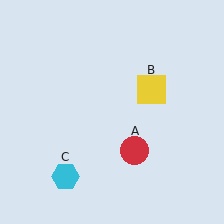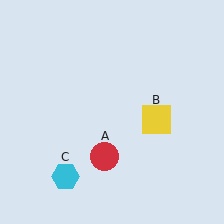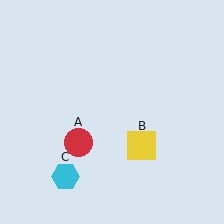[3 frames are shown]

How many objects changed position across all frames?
2 objects changed position: red circle (object A), yellow square (object B).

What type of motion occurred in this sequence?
The red circle (object A), yellow square (object B) rotated clockwise around the center of the scene.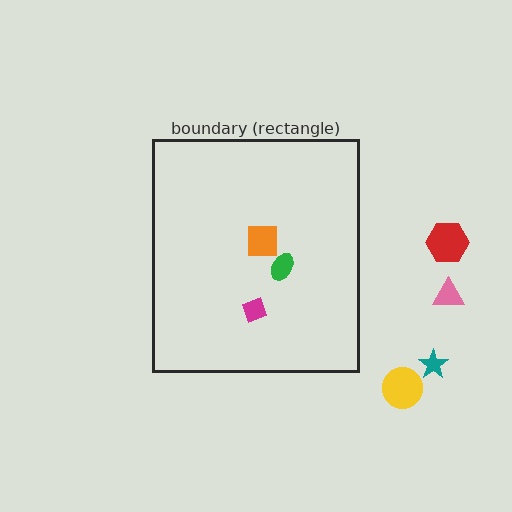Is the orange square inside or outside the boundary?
Inside.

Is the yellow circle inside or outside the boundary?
Outside.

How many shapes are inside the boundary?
3 inside, 4 outside.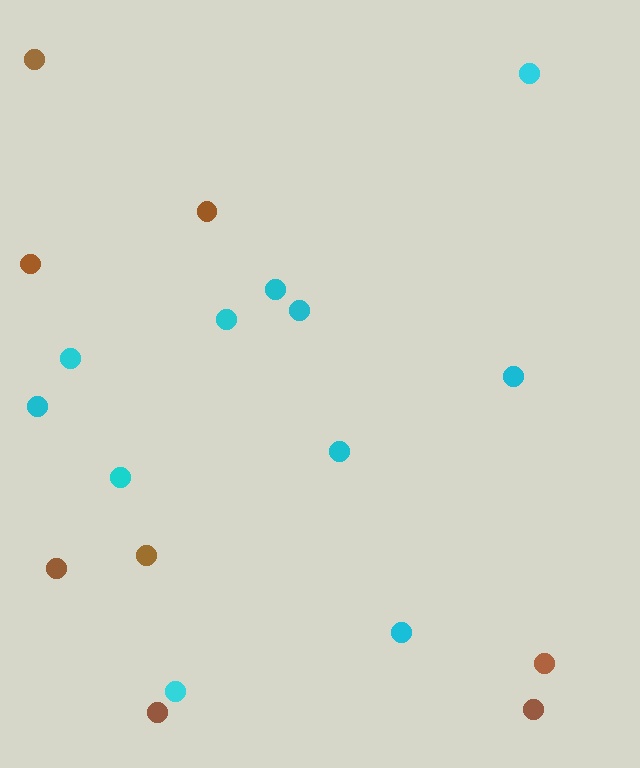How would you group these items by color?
There are 2 groups: one group of brown circles (8) and one group of cyan circles (11).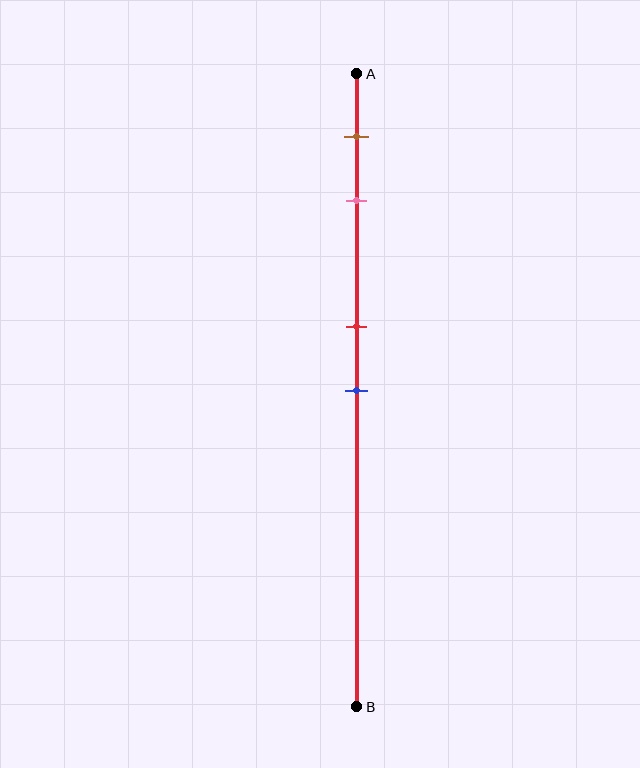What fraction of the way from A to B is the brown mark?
The brown mark is approximately 10% (0.1) of the way from A to B.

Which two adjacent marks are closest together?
The red and blue marks are the closest adjacent pair.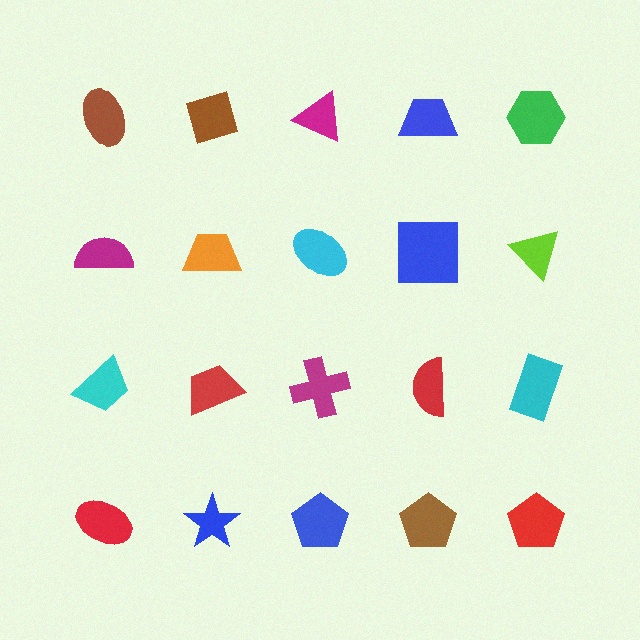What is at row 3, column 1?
A cyan trapezoid.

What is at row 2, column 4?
A blue square.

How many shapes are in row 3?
5 shapes.